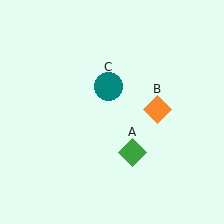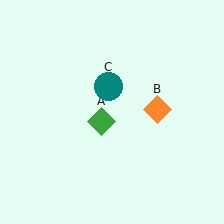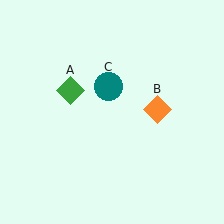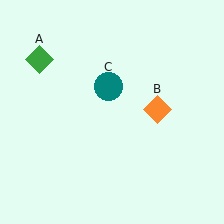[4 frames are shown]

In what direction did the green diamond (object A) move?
The green diamond (object A) moved up and to the left.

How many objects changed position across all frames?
1 object changed position: green diamond (object A).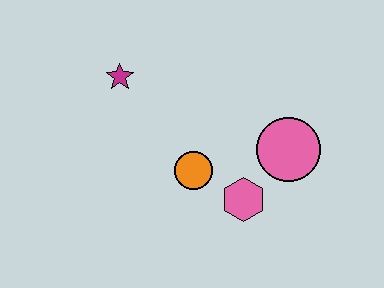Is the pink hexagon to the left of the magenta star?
No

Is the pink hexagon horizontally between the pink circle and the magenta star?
Yes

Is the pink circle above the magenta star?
No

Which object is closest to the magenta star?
The orange circle is closest to the magenta star.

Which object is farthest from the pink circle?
The magenta star is farthest from the pink circle.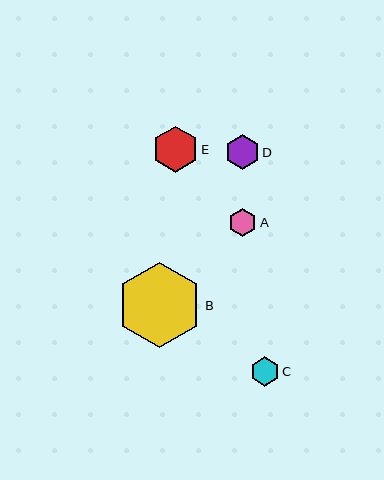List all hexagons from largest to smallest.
From largest to smallest: B, E, D, C, A.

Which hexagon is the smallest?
Hexagon A is the smallest with a size of approximately 28 pixels.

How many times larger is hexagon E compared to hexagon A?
Hexagon E is approximately 1.6 times the size of hexagon A.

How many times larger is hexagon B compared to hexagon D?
Hexagon B is approximately 2.4 times the size of hexagon D.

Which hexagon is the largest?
Hexagon B is the largest with a size of approximately 85 pixels.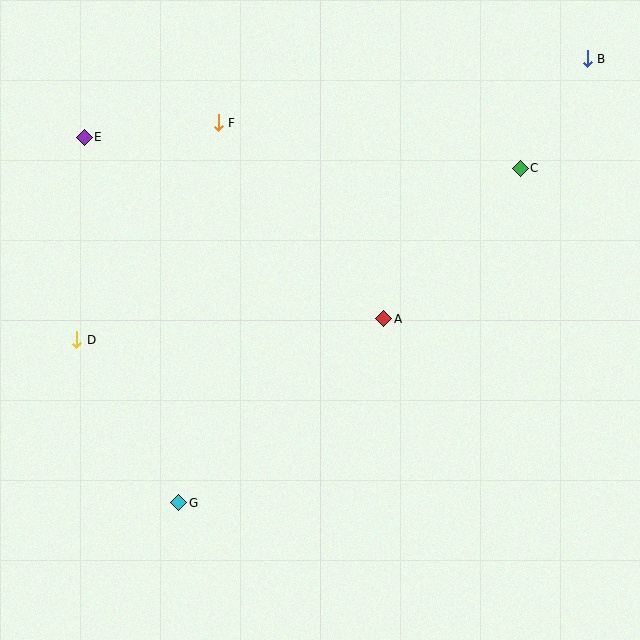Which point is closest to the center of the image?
Point A at (384, 319) is closest to the center.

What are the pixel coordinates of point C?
Point C is at (520, 168).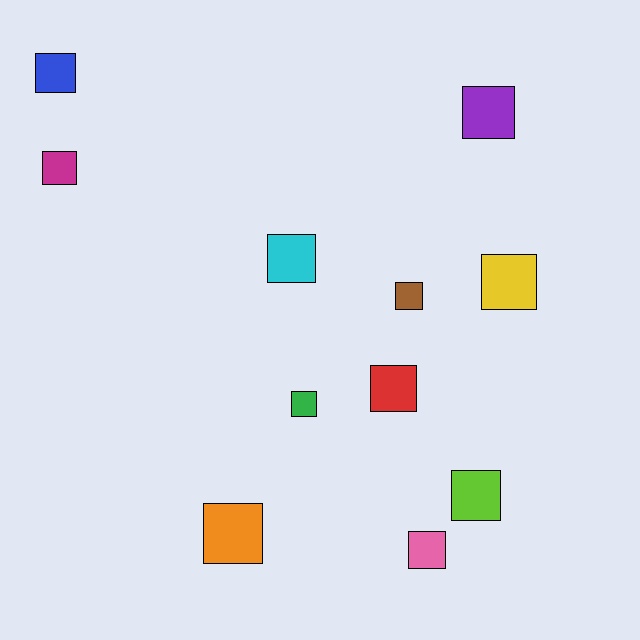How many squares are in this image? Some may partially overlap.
There are 11 squares.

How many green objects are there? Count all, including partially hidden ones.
There is 1 green object.